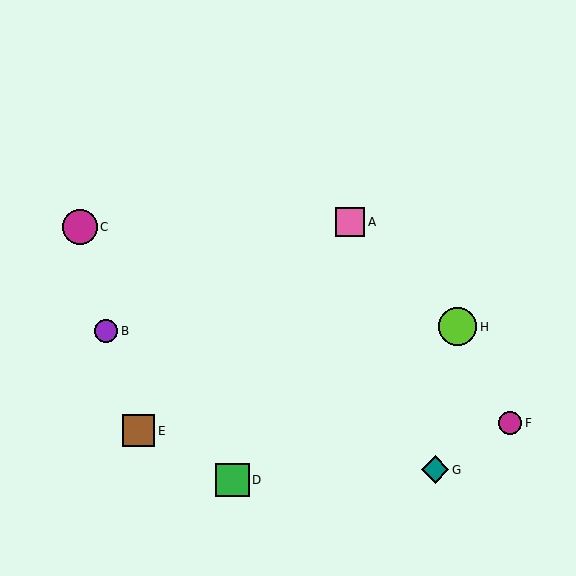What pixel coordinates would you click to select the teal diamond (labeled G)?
Click at (435, 470) to select the teal diamond G.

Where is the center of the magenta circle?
The center of the magenta circle is at (80, 227).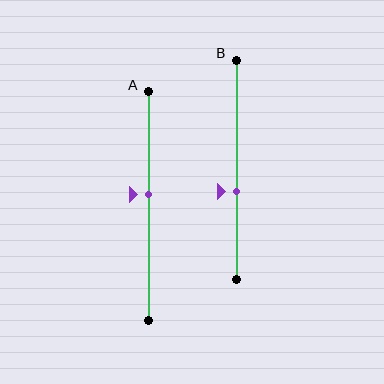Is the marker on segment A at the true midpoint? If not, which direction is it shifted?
No, the marker on segment A is shifted upward by about 5% of the segment length.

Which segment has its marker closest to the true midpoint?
Segment A has its marker closest to the true midpoint.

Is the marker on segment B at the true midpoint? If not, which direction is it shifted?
No, the marker on segment B is shifted downward by about 10% of the segment length.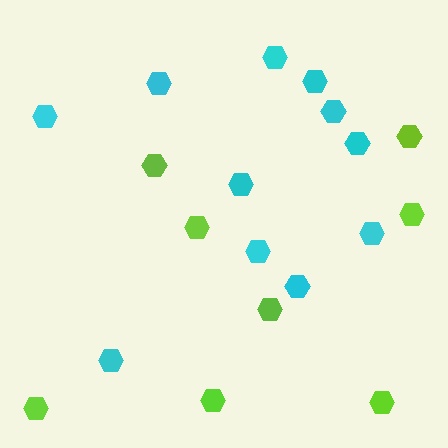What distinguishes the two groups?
There are 2 groups: one group of cyan hexagons (11) and one group of lime hexagons (8).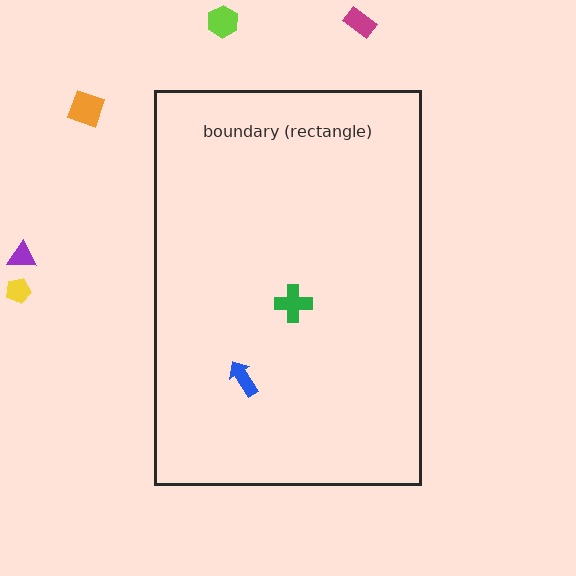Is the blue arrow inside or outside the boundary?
Inside.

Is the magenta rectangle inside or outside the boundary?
Outside.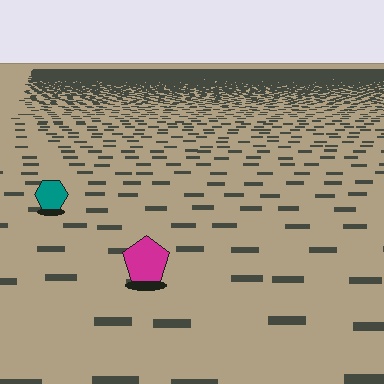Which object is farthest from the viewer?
The teal hexagon is farthest from the viewer. It appears smaller and the ground texture around it is denser.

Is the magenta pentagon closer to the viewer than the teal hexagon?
Yes. The magenta pentagon is closer — you can tell from the texture gradient: the ground texture is coarser near it.